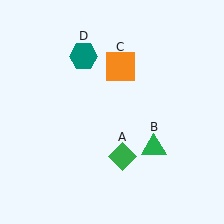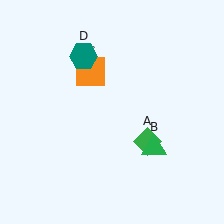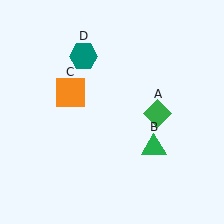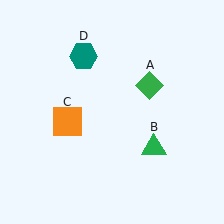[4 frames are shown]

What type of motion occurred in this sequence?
The green diamond (object A), orange square (object C) rotated counterclockwise around the center of the scene.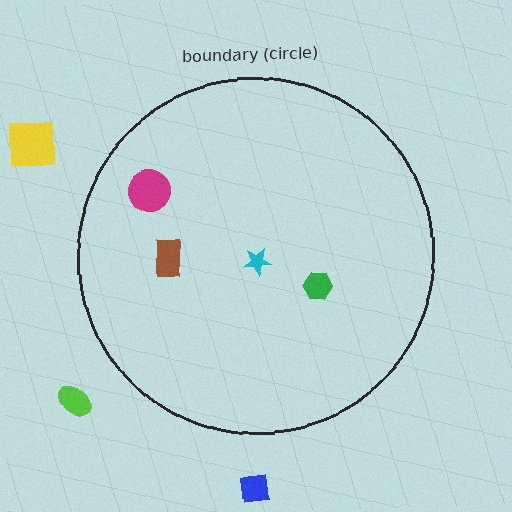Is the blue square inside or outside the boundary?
Outside.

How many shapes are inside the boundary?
4 inside, 3 outside.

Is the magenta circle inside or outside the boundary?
Inside.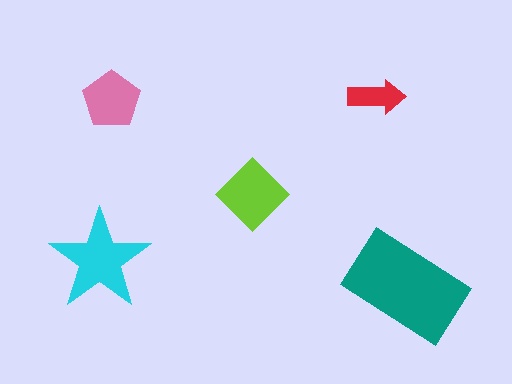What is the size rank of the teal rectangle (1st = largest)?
1st.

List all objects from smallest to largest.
The red arrow, the pink pentagon, the lime diamond, the cyan star, the teal rectangle.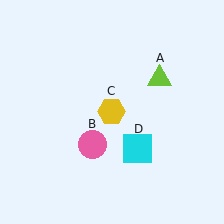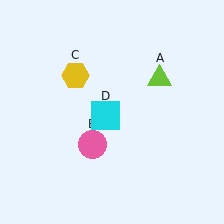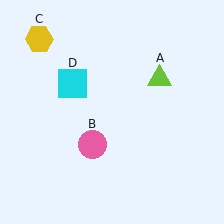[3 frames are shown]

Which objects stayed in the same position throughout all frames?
Lime triangle (object A) and pink circle (object B) remained stationary.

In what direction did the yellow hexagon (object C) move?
The yellow hexagon (object C) moved up and to the left.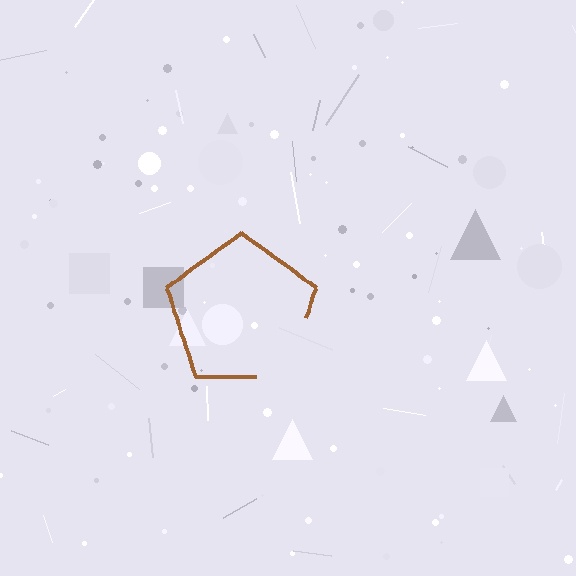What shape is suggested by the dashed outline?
The dashed outline suggests a pentagon.